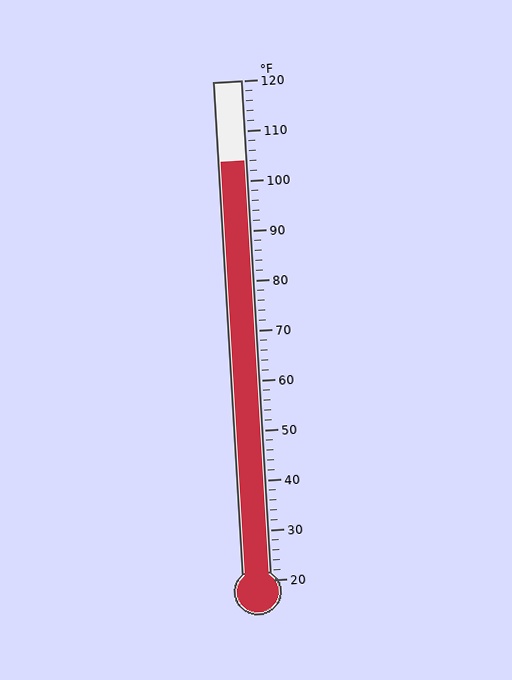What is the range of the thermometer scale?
The thermometer scale ranges from 20°F to 120°F.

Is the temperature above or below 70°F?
The temperature is above 70°F.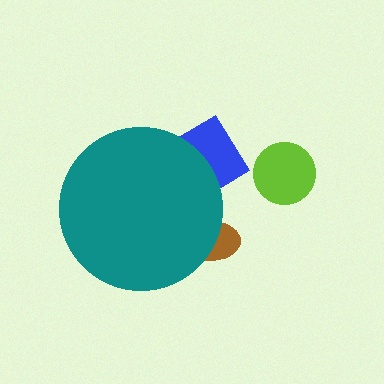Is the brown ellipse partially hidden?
Yes, the brown ellipse is partially hidden behind the teal circle.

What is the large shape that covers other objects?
A teal circle.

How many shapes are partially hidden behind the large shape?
2 shapes are partially hidden.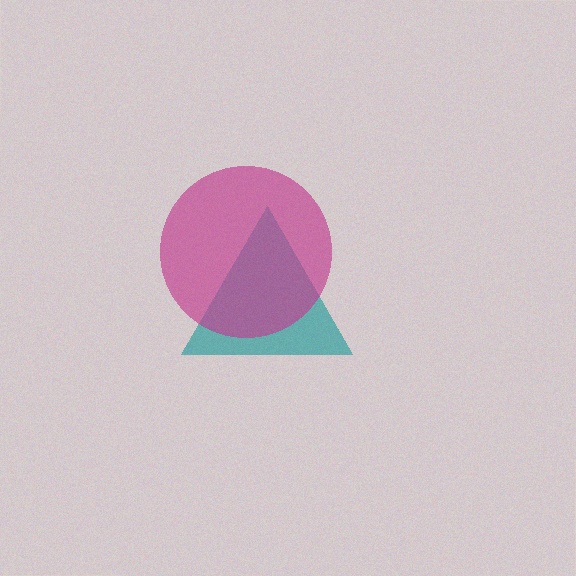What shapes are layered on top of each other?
The layered shapes are: a teal triangle, a magenta circle.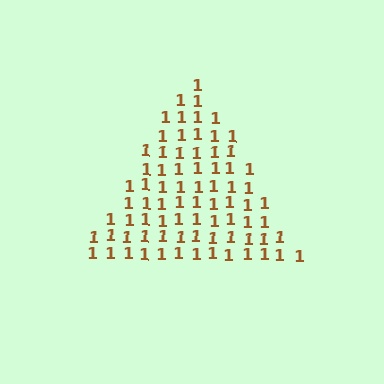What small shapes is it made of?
It is made of small digit 1's.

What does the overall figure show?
The overall figure shows a triangle.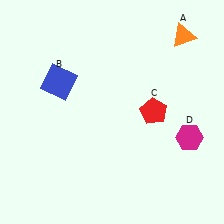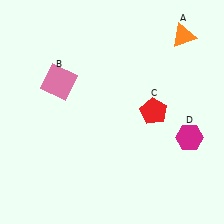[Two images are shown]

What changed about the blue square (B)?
In Image 1, B is blue. In Image 2, it changed to pink.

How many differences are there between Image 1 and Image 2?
There is 1 difference between the two images.